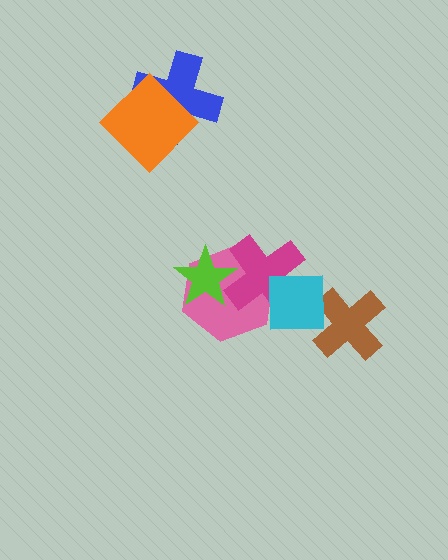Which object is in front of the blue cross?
The orange diamond is in front of the blue cross.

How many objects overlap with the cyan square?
3 objects overlap with the cyan square.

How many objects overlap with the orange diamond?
1 object overlaps with the orange diamond.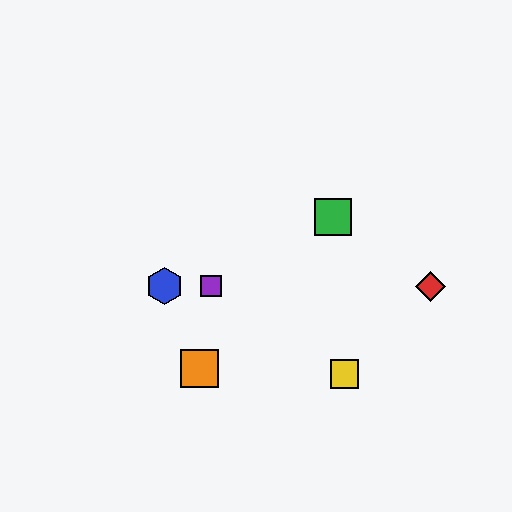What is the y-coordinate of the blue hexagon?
The blue hexagon is at y≈286.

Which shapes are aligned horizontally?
The red diamond, the blue hexagon, the purple square are aligned horizontally.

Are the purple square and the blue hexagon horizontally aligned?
Yes, both are at y≈286.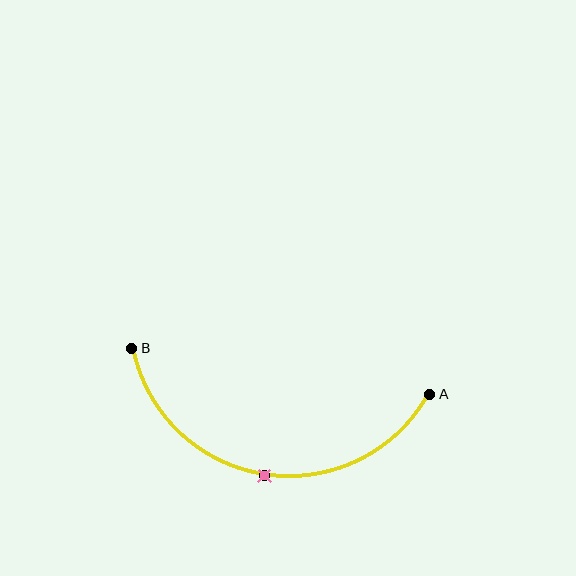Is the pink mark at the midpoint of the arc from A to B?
Yes. The pink mark lies on the arc at equal arc-length from both A and B — it is the arc midpoint.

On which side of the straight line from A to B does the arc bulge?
The arc bulges below the straight line connecting A and B.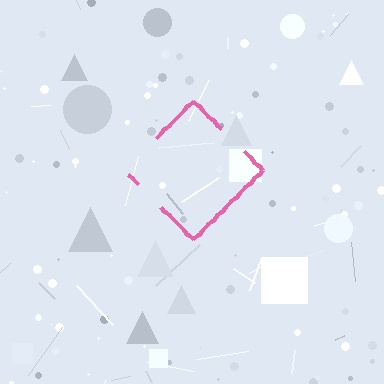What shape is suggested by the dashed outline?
The dashed outline suggests a diamond.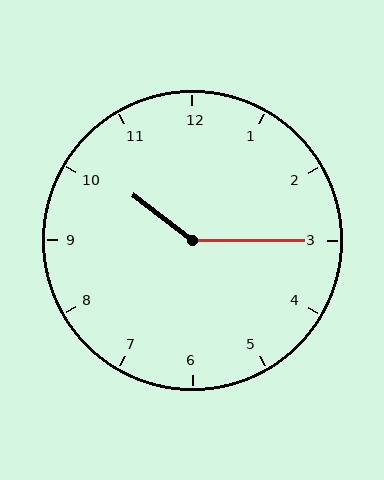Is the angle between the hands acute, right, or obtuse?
It is obtuse.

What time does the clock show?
10:15.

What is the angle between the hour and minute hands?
Approximately 142 degrees.